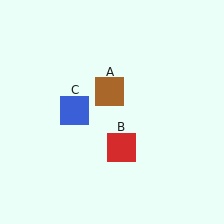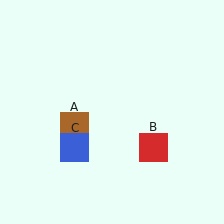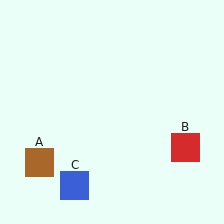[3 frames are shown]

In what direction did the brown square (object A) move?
The brown square (object A) moved down and to the left.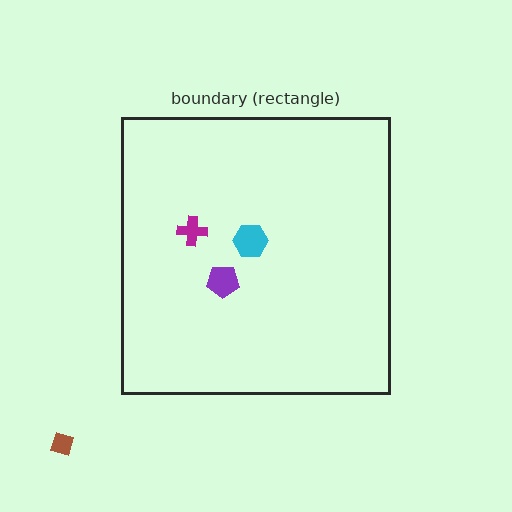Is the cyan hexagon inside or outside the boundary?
Inside.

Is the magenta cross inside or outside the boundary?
Inside.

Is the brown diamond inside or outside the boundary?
Outside.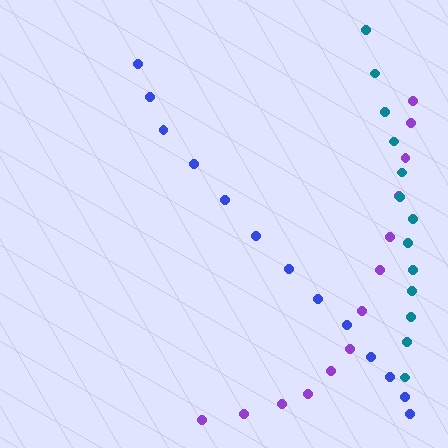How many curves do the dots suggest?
There are 3 distinct paths.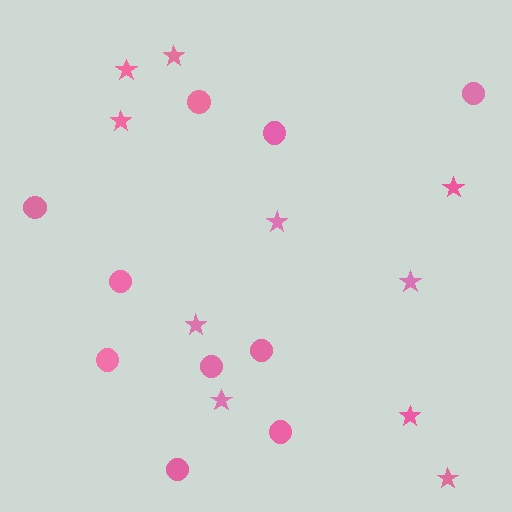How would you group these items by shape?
There are 2 groups: one group of circles (10) and one group of stars (10).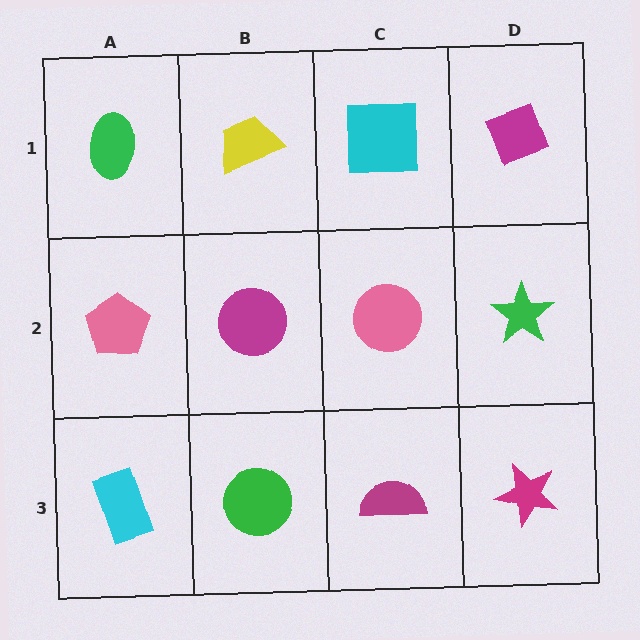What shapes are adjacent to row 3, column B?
A magenta circle (row 2, column B), a cyan rectangle (row 3, column A), a magenta semicircle (row 3, column C).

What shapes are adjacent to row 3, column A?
A pink pentagon (row 2, column A), a green circle (row 3, column B).